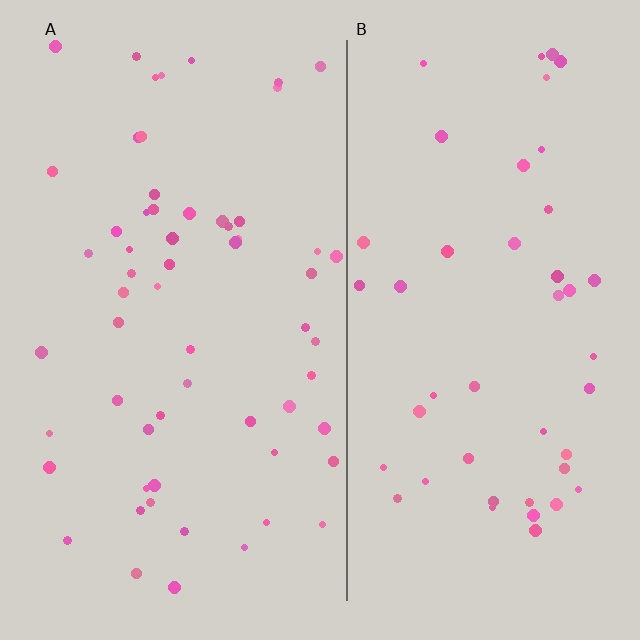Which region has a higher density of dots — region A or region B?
A (the left).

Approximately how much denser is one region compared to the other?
Approximately 1.3× — region A over region B.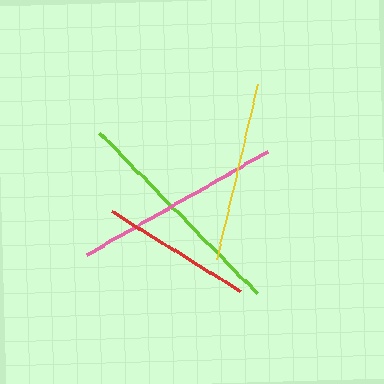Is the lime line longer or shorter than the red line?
The lime line is longer than the red line.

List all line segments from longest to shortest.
From longest to shortest: lime, pink, yellow, red.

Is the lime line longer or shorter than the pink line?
The lime line is longer than the pink line.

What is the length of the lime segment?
The lime segment is approximately 225 pixels long.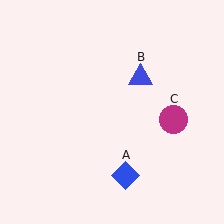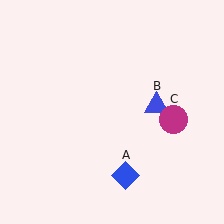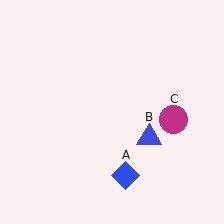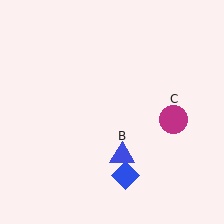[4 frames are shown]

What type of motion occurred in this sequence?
The blue triangle (object B) rotated clockwise around the center of the scene.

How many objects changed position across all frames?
1 object changed position: blue triangle (object B).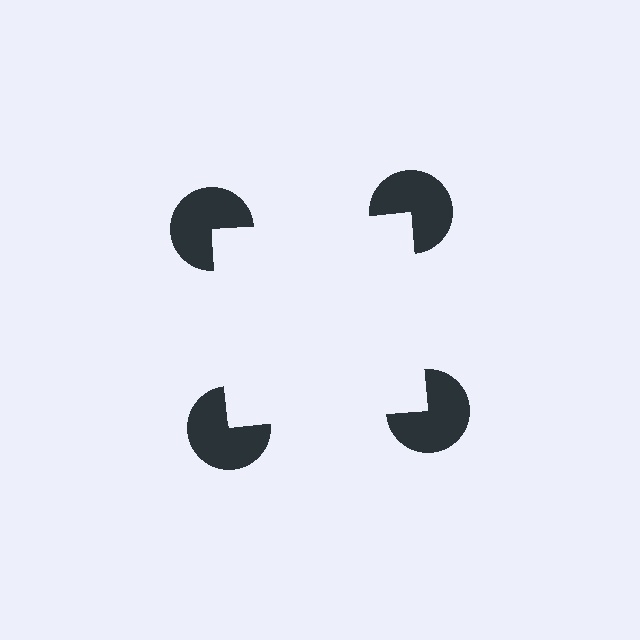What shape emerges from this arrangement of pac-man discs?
An illusory square — its edges are inferred from the aligned wedge cuts in the pac-man discs, not physically drawn.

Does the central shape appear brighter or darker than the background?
It typically appears slightly brighter than the background, even though no actual brightness change is drawn.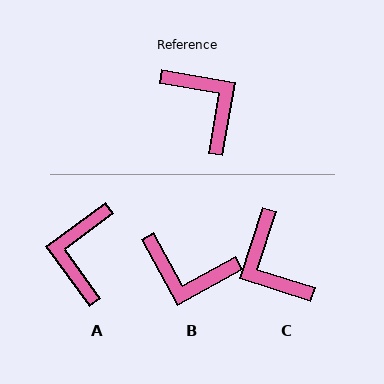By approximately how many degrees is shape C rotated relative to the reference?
Approximately 172 degrees counter-clockwise.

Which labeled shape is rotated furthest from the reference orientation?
C, about 172 degrees away.